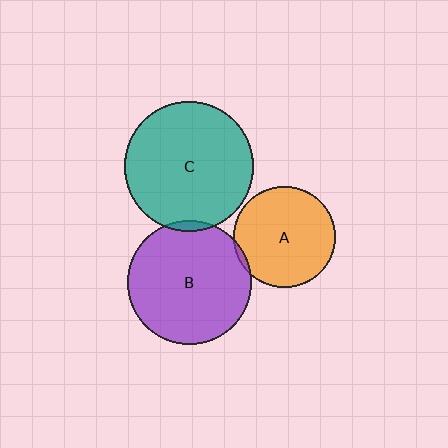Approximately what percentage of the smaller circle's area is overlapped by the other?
Approximately 5%.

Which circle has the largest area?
Circle C (teal).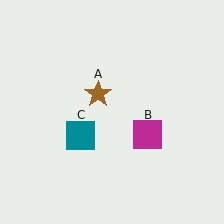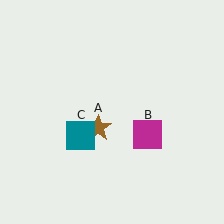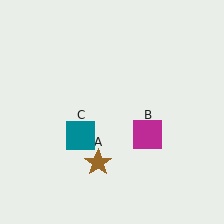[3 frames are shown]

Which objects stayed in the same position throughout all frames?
Magenta square (object B) and teal square (object C) remained stationary.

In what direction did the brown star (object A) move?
The brown star (object A) moved down.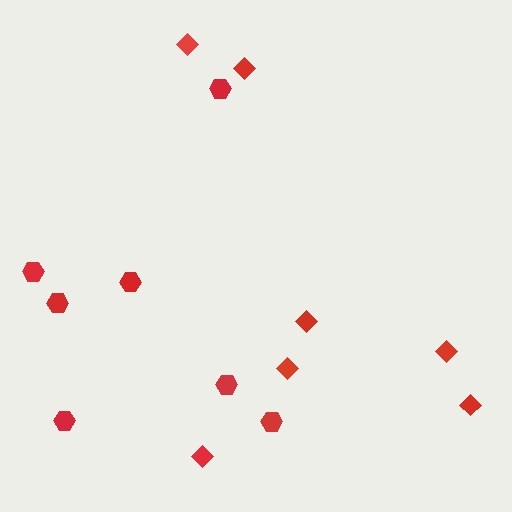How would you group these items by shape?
There are 2 groups: one group of hexagons (7) and one group of diamonds (7).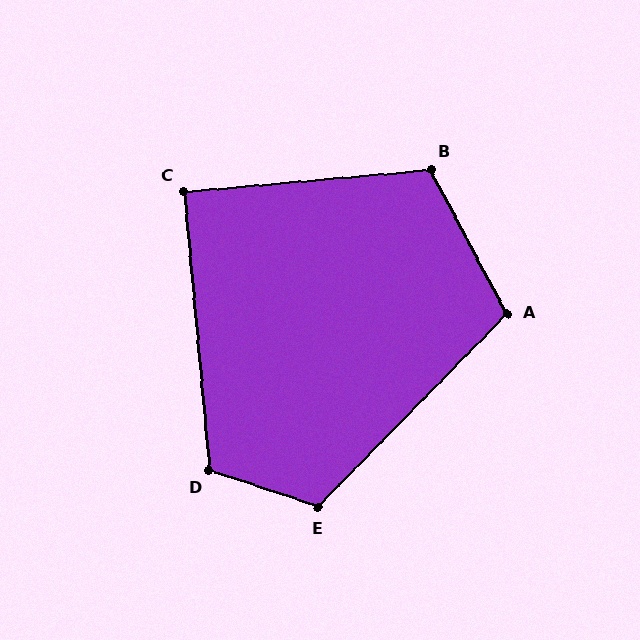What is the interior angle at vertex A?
Approximately 108 degrees (obtuse).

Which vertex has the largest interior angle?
E, at approximately 116 degrees.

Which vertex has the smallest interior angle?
C, at approximately 90 degrees.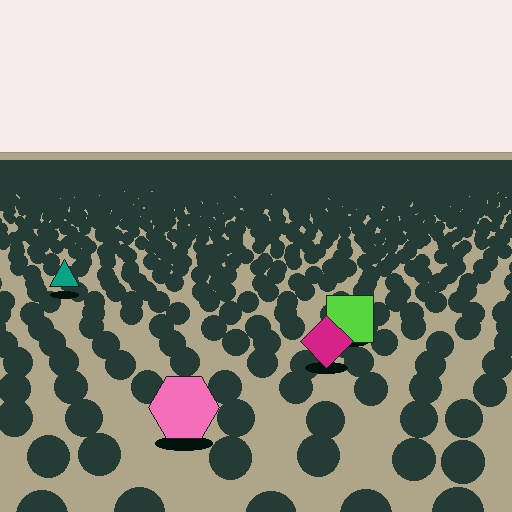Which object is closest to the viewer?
The pink hexagon is closest. The texture marks near it are larger and more spread out.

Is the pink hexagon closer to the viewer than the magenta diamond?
Yes. The pink hexagon is closer — you can tell from the texture gradient: the ground texture is coarser near it.